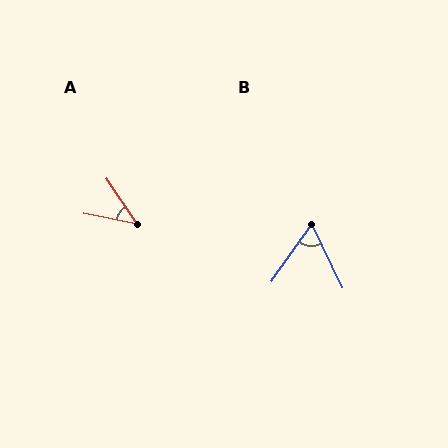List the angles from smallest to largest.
A (45°), B (61°).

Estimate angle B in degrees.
Approximately 61 degrees.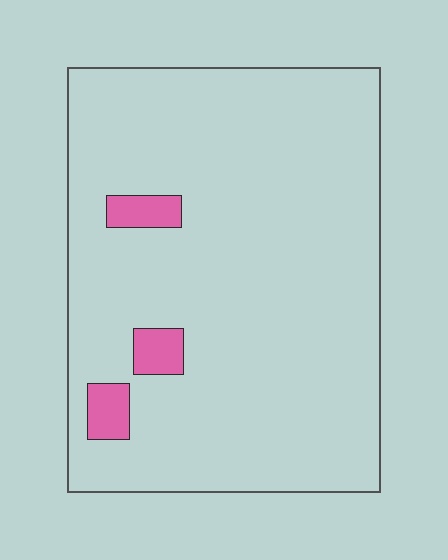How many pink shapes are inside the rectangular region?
3.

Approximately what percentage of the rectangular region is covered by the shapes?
Approximately 5%.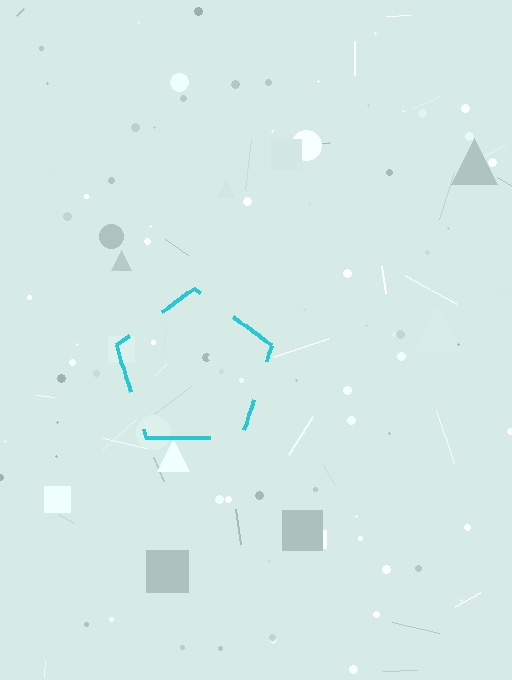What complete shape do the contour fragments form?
The contour fragments form a pentagon.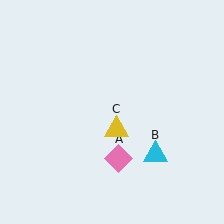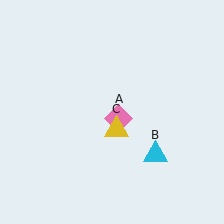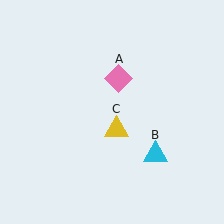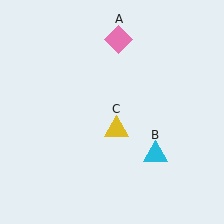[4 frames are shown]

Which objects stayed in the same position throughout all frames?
Cyan triangle (object B) and yellow triangle (object C) remained stationary.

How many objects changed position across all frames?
1 object changed position: pink diamond (object A).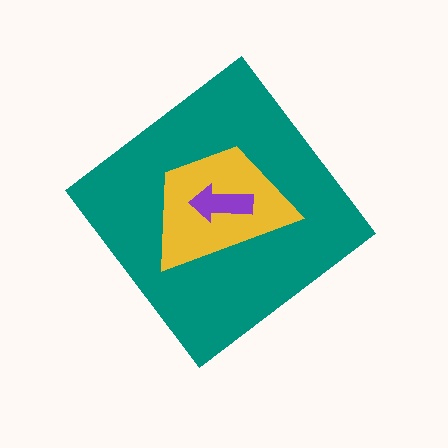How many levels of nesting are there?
3.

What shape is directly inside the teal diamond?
The yellow trapezoid.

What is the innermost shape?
The purple arrow.